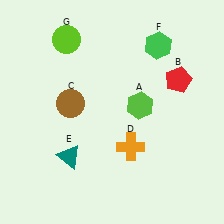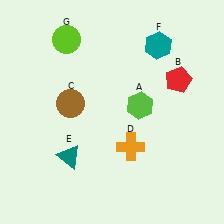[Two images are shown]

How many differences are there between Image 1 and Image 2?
There is 1 difference between the two images.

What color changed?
The hexagon (F) changed from green in Image 1 to teal in Image 2.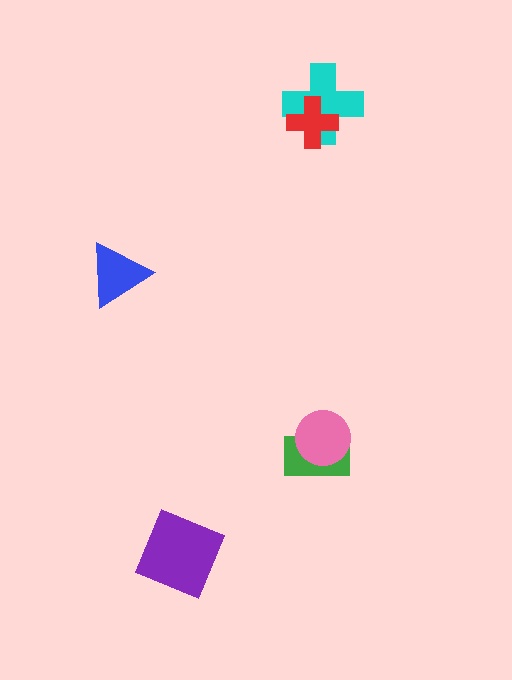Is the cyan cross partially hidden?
Yes, it is partially covered by another shape.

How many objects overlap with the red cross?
1 object overlaps with the red cross.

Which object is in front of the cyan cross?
The red cross is in front of the cyan cross.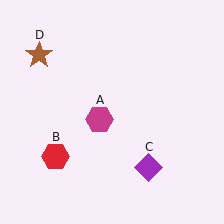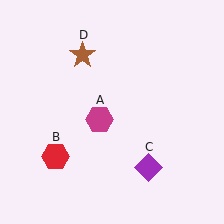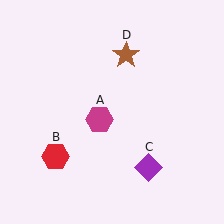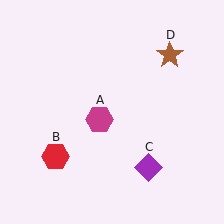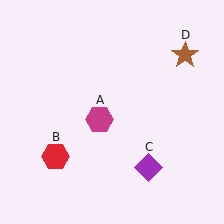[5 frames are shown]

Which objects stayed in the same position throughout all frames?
Magenta hexagon (object A) and red hexagon (object B) and purple diamond (object C) remained stationary.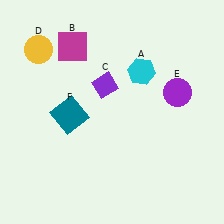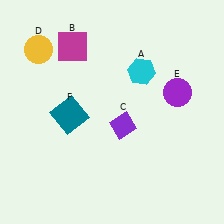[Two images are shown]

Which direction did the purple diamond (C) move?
The purple diamond (C) moved down.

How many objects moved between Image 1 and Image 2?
1 object moved between the two images.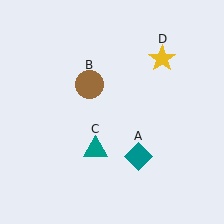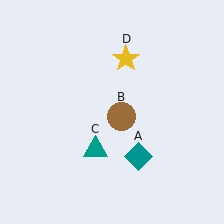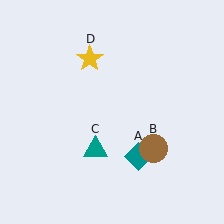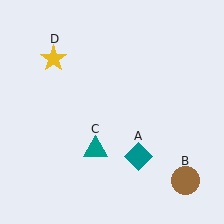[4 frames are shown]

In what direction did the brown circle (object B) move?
The brown circle (object B) moved down and to the right.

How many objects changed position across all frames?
2 objects changed position: brown circle (object B), yellow star (object D).